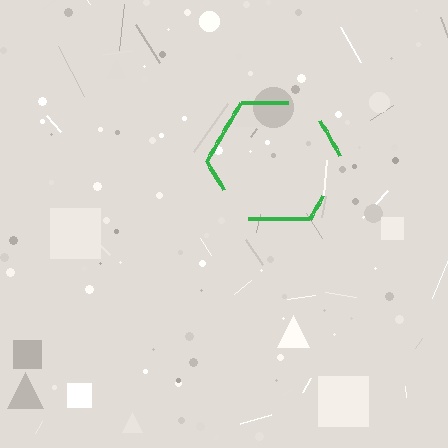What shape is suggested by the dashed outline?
The dashed outline suggests a hexagon.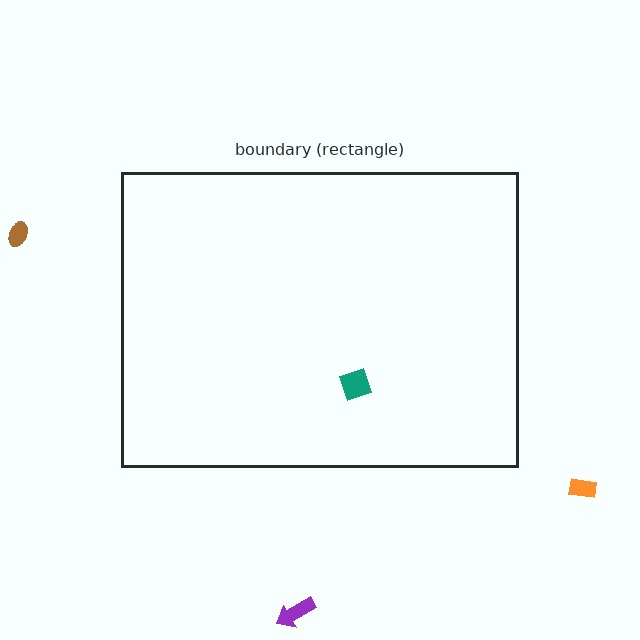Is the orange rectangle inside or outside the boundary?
Outside.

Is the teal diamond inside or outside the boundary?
Inside.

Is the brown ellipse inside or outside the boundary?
Outside.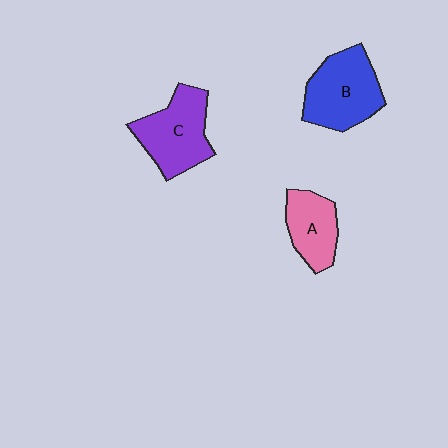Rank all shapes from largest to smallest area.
From largest to smallest: B (blue), C (purple), A (pink).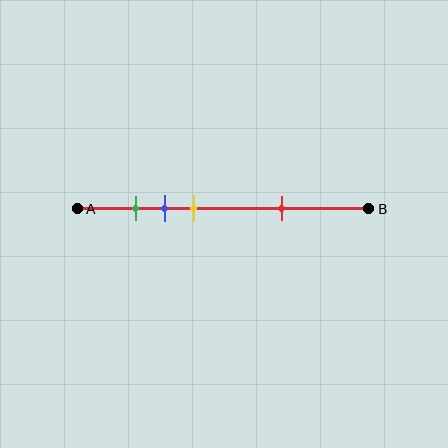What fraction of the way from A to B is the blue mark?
The blue mark is approximately 30% (0.3) of the way from A to B.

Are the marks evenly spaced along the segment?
No, the marks are not evenly spaced.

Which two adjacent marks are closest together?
The green and blue marks are the closest adjacent pair.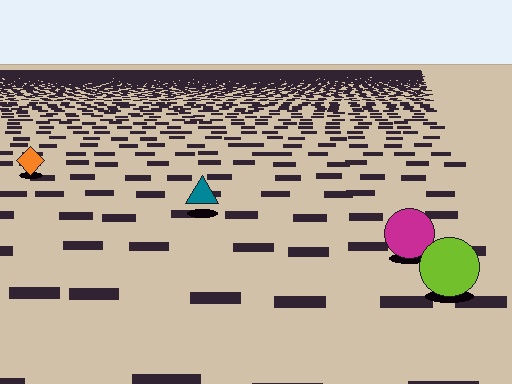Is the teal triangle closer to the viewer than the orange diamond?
Yes. The teal triangle is closer — you can tell from the texture gradient: the ground texture is coarser near it.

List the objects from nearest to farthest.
From nearest to farthest: the lime circle, the magenta circle, the teal triangle, the orange diamond.